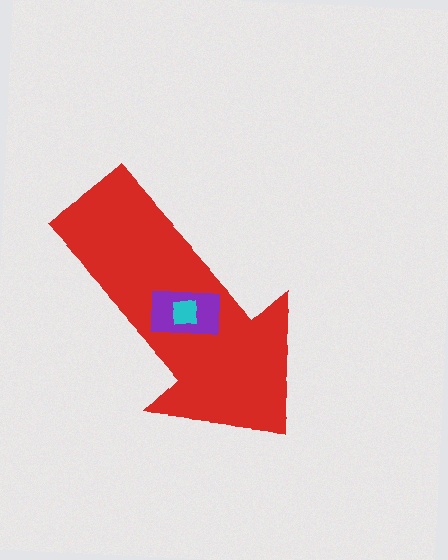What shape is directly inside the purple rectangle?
The cyan square.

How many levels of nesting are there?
3.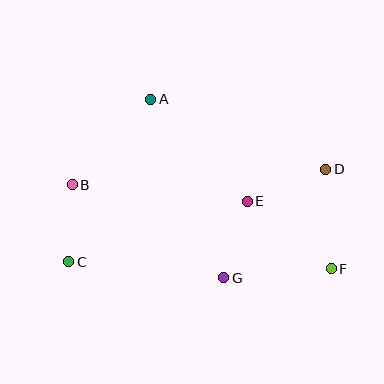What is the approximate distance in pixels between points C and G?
The distance between C and G is approximately 156 pixels.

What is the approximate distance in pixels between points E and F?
The distance between E and F is approximately 108 pixels.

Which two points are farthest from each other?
Points C and D are farthest from each other.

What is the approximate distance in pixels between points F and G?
The distance between F and G is approximately 108 pixels.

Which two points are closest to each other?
Points B and C are closest to each other.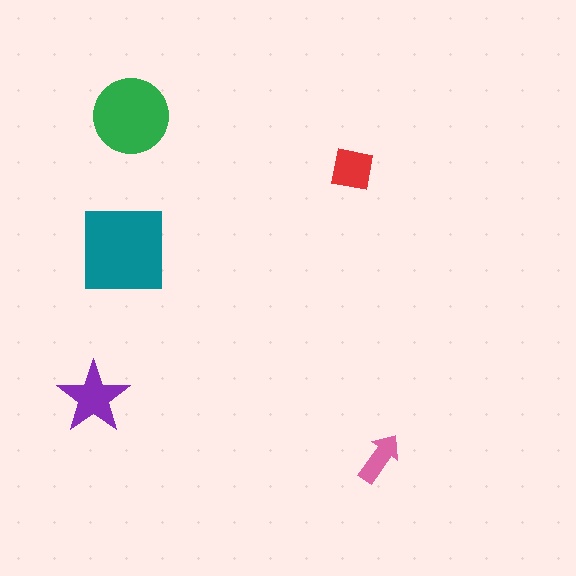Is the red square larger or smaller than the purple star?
Smaller.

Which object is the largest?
The teal square.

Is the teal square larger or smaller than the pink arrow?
Larger.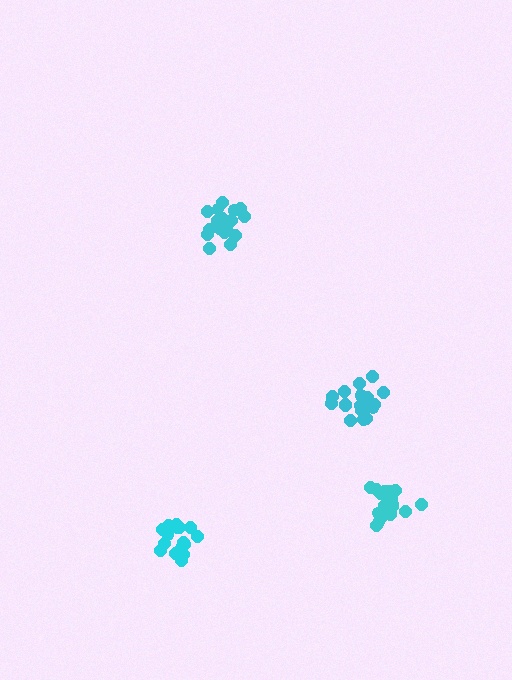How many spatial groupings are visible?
There are 4 spatial groupings.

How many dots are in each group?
Group 1: 17 dots, Group 2: 21 dots, Group 3: 21 dots, Group 4: 20 dots (79 total).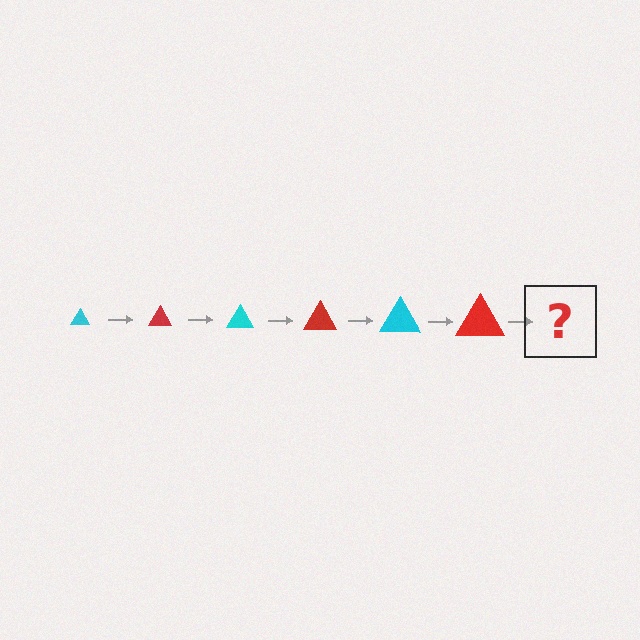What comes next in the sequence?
The next element should be a cyan triangle, larger than the previous one.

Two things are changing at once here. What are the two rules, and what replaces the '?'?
The two rules are that the triangle grows larger each step and the color cycles through cyan and red. The '?' should be a cyan triangle, larger than the previous one.